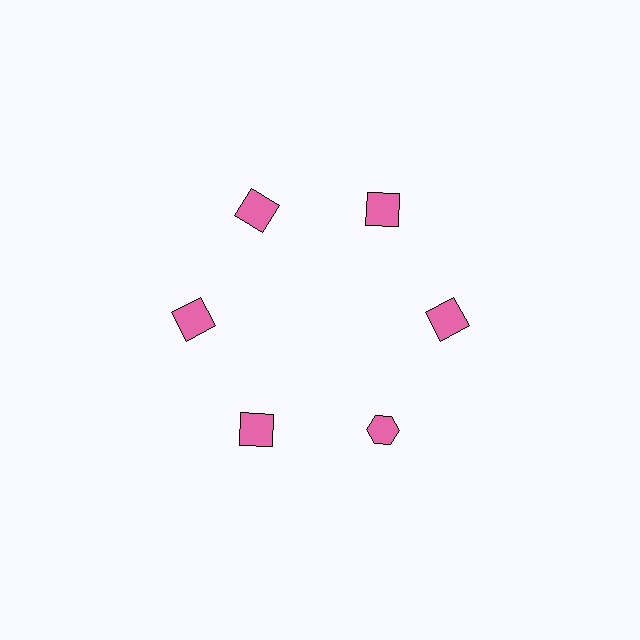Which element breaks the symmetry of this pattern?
The pink hexagon at roughly the 5 o'clock position breaks the symmetry. All other shapes are pink squares.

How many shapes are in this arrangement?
There are 6 shapes arranged in a ring pattern.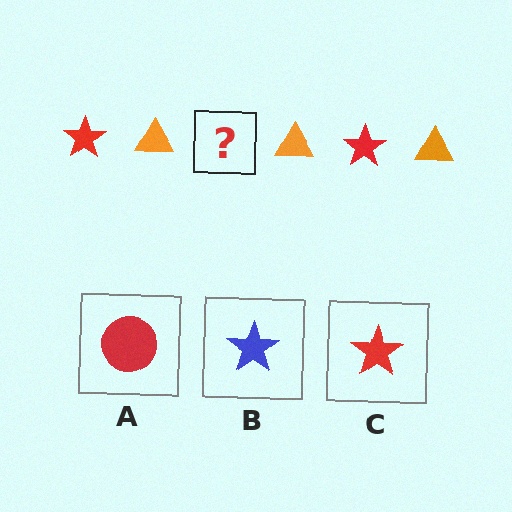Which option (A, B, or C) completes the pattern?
C.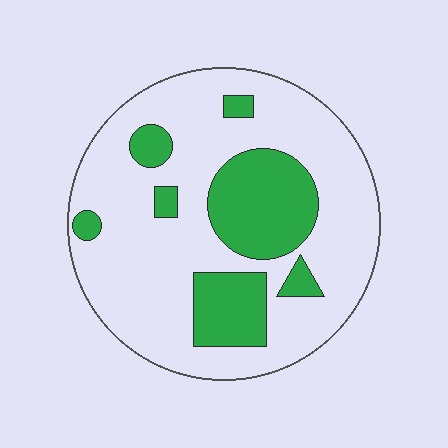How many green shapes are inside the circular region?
7.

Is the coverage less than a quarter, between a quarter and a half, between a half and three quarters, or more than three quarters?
Between a quarter and a half.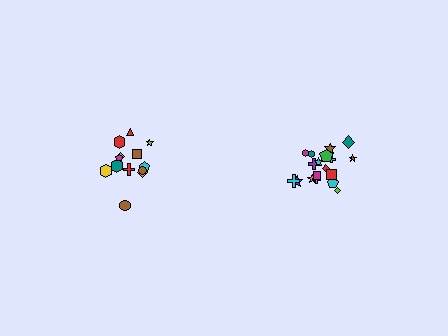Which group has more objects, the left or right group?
The right group.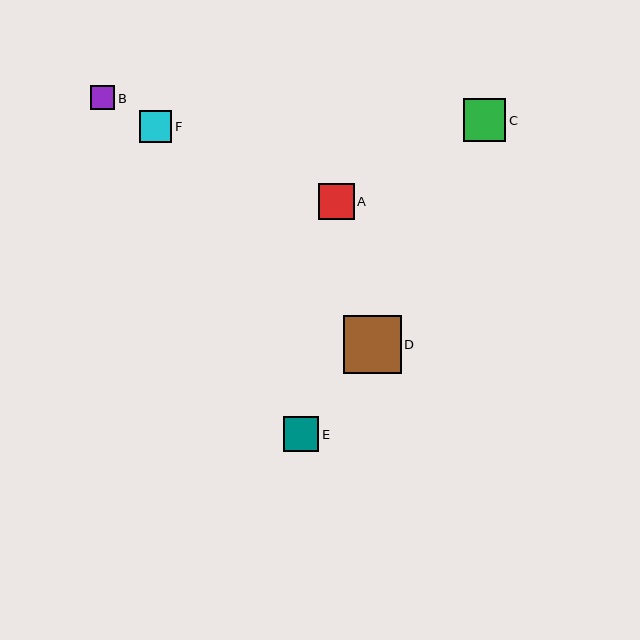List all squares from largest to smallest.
From largest to smallest: D, C, A, E, F, B.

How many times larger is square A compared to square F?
Square A is approximately 1.1 times the size of square F.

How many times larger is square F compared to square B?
Square F is approximately 1.3 times the size of square B.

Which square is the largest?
Square D is the largest with a size of approximately 58 pixels.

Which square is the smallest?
Square B is the smallest with a size of approximately 25 pixels.